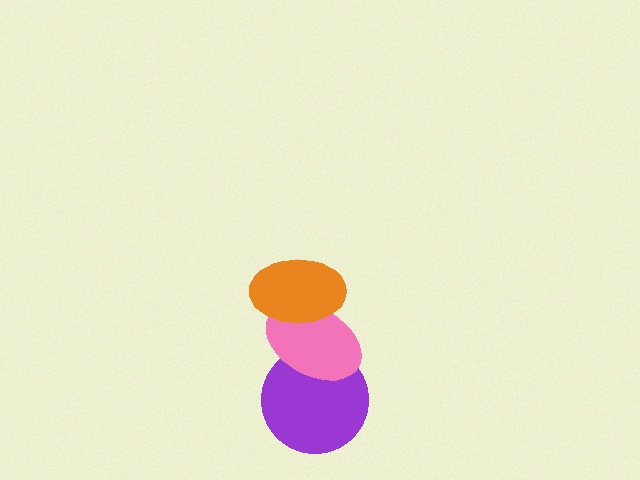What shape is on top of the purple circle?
The pink ellipse is on top of the purple circle.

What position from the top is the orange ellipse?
The orange ellipse is 1st from the top.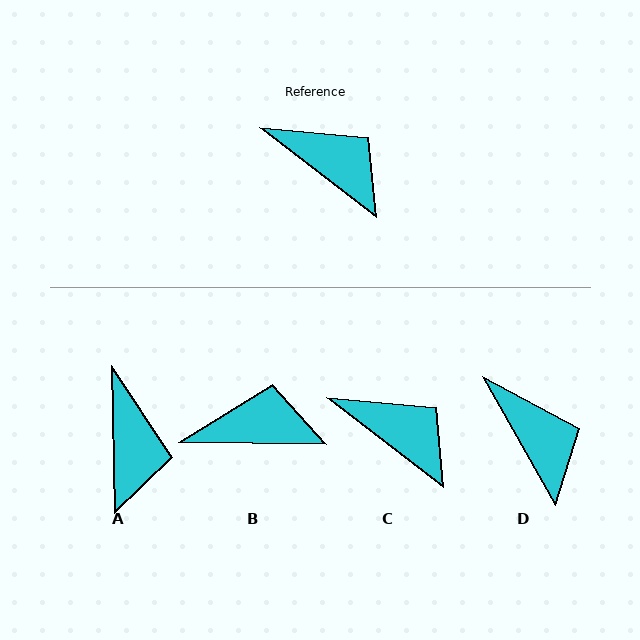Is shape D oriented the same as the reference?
No, it is off by about 23 degrees.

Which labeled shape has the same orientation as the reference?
C.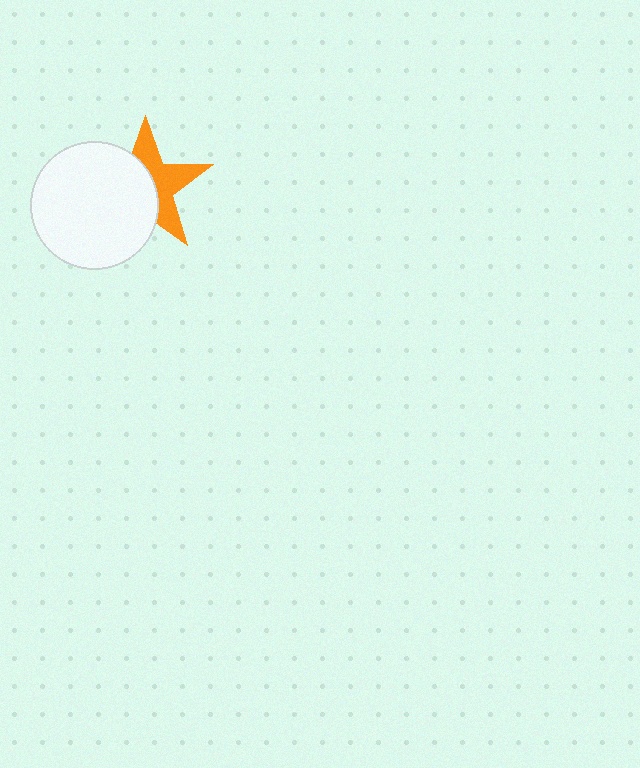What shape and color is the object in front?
The object in front is a white circle.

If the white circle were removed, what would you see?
You would see the complete orange star.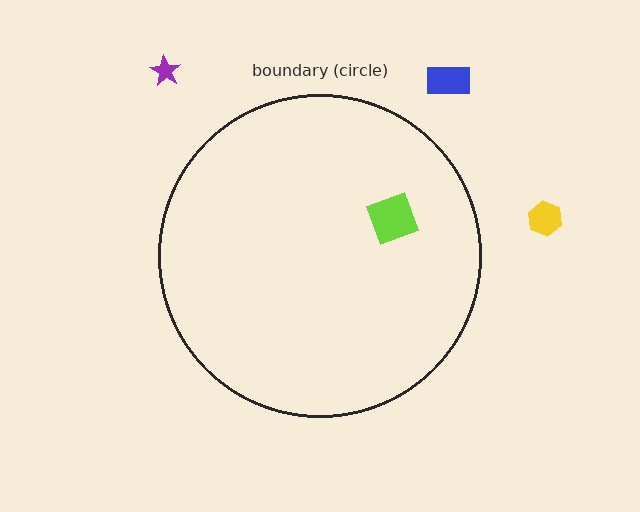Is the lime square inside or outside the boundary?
Inside.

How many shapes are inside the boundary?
1 inside, 3 outside.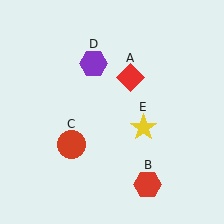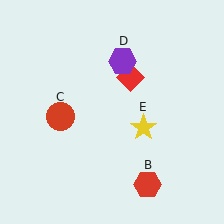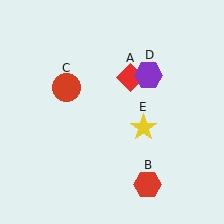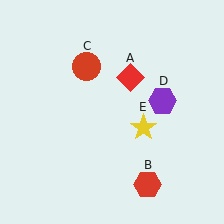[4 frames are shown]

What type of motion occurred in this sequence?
The red circle (object C), purple hexagon (object D) rotated clockwise around the center of the scene.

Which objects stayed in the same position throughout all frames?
Red diamond (object A) and red hexagon (object B) and yellow star (object E) remained stationary.